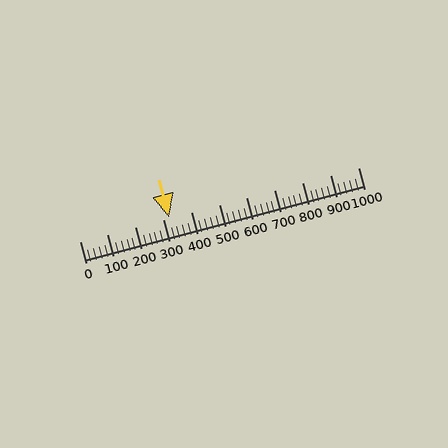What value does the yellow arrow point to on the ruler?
The yellow arrow points to approximately 320.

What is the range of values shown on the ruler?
The ruler shows values from 0 to 1000.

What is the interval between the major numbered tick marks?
The major tick marks are spaced 100 units apart.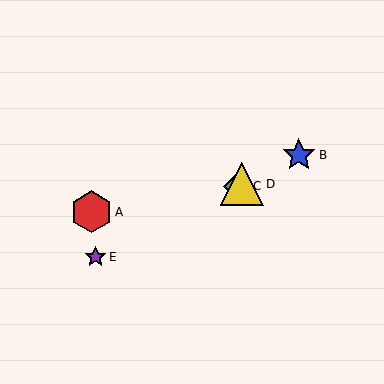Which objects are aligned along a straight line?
Objects B, C, D, E are aligned along a straight line.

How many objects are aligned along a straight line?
4 objects (B, C, D, E) are aligned along a straight line.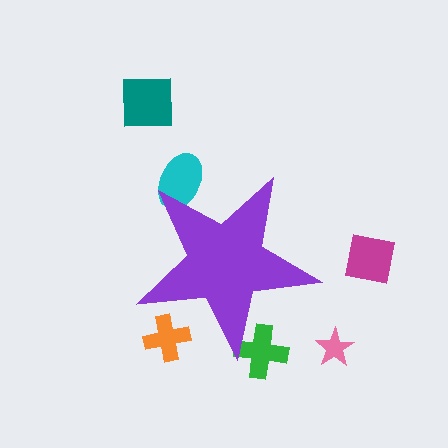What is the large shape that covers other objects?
A purple star.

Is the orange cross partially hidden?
Yes, the orange cross is partially hidden behind the purple star.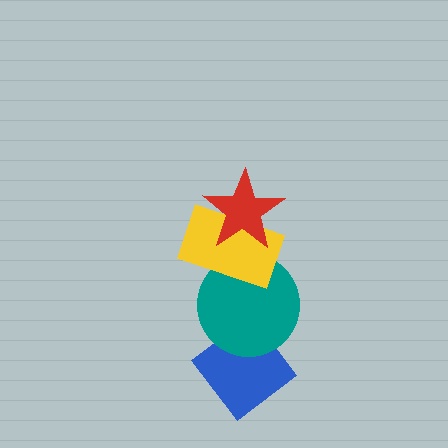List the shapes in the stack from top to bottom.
From top to bottom: the red star, the yellow rectangle, the teal circle, the blue diamond.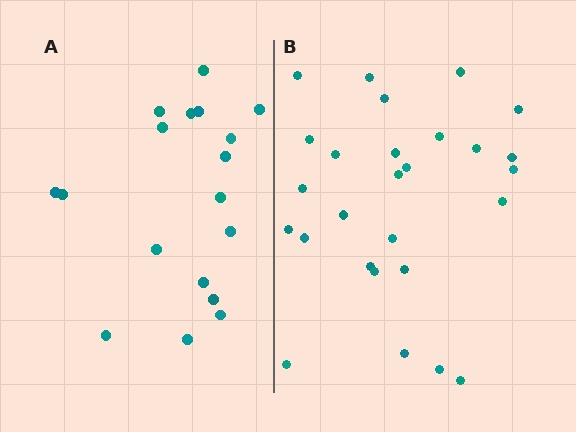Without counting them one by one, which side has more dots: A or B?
Region B (the right region) has more dots.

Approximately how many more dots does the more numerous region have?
Region B has roughly 8 or so more dots than region A.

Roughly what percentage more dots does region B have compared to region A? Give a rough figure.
About 50% more.